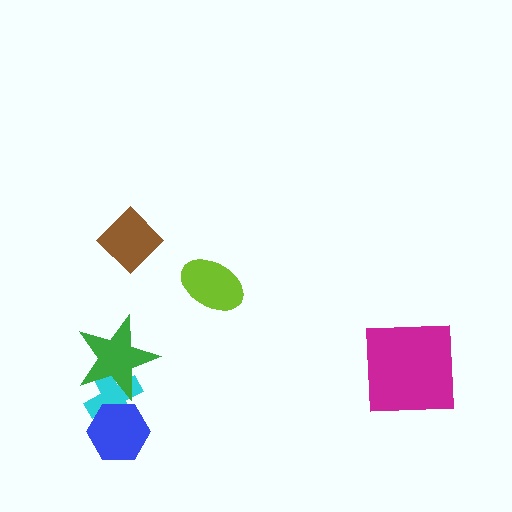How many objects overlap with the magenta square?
0 objects overlap with the magenta square.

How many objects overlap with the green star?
1 object overlaps with the green star.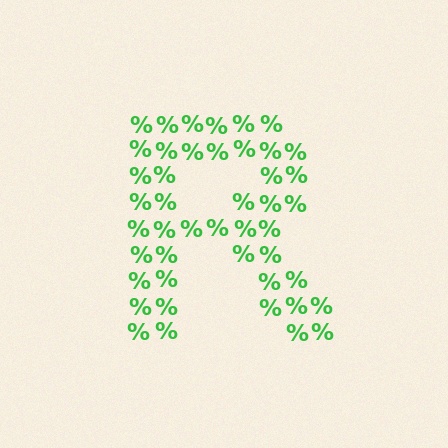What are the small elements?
The small elements are percent signs.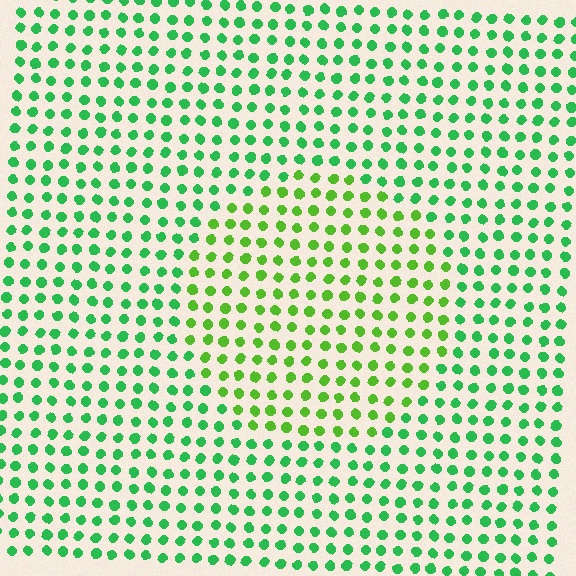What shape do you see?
I see a circle.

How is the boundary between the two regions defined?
The boundary is defined purely by a slight shift in hue (about 33 degrees). Spacing, size, and orientation are identical on both sides.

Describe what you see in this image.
The image is filled with small green elements in a uniform arrangement. A circle-shaped region is visible where the elements are tinted to a slightly different hue, forming a subtle color boundary.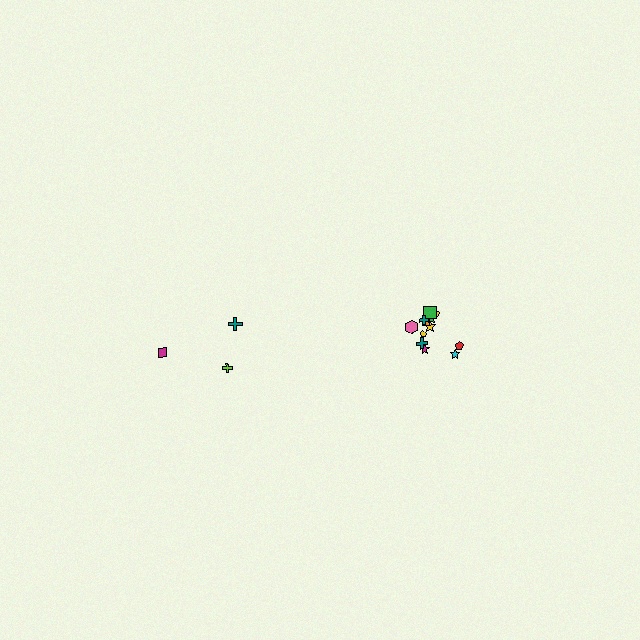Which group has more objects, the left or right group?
The right group.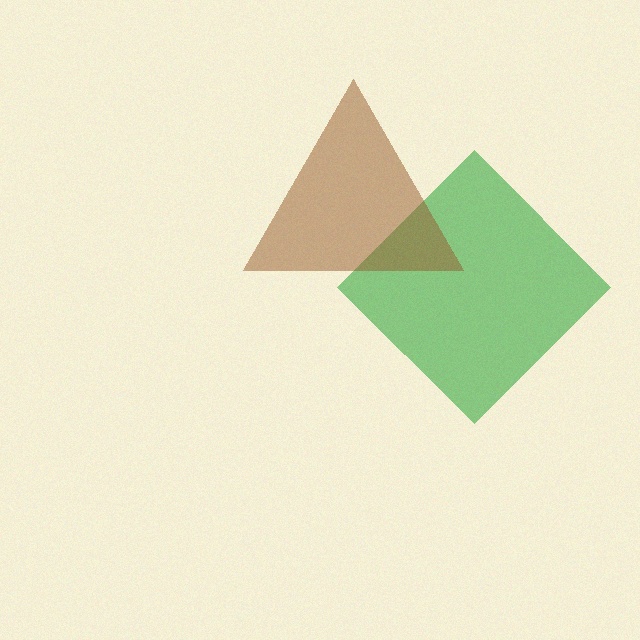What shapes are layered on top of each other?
The layered shapes are: a green diamond, a brown triangle.